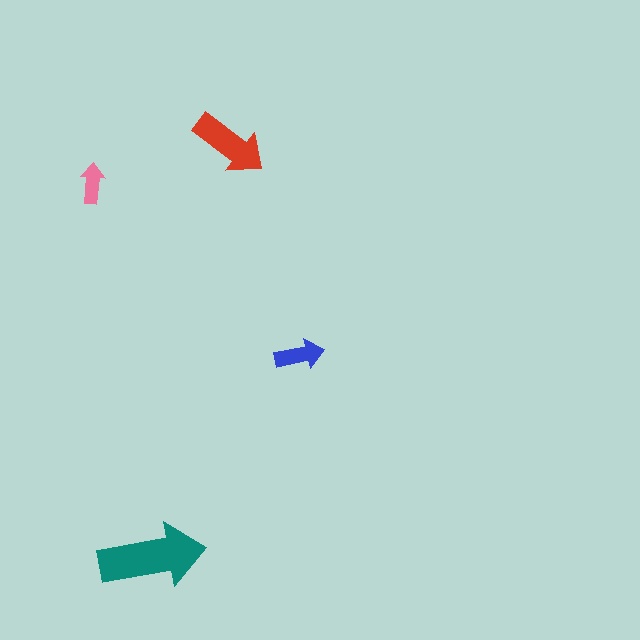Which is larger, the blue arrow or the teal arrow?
The teal one.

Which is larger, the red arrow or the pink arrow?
The red one.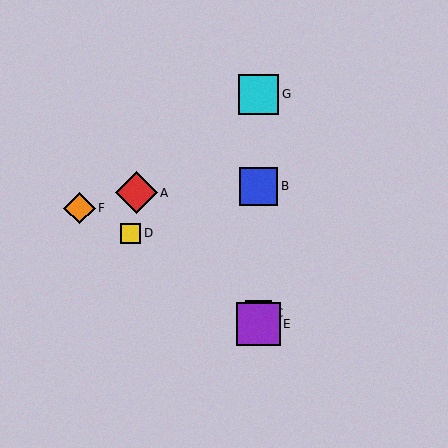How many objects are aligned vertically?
4 objects (B, C, E, G) are aligned vertically.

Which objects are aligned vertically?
Objects B, C, E, G are aligned vertically.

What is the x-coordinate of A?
Object A is at x≈136.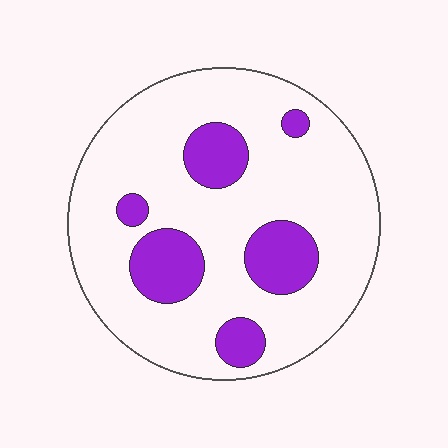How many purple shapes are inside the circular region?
6.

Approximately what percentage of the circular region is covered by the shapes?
Approximately 20%.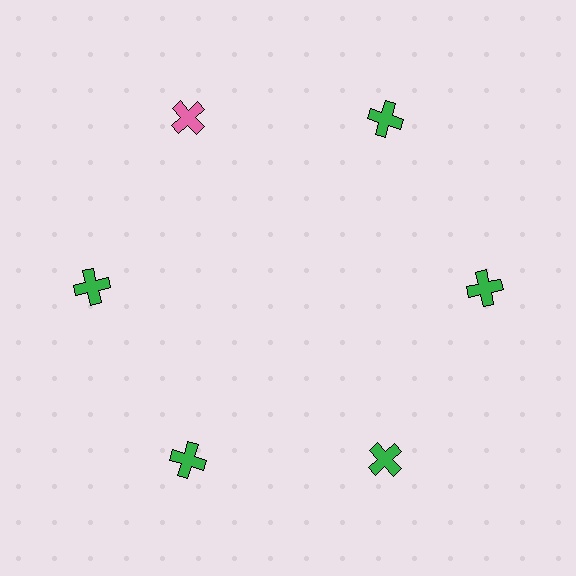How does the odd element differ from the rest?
It has a different color: pink instead of green.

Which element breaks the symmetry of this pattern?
The pink cross at roughly the 11 o'clock position breaks the symmetry. All other shapes are green crosses.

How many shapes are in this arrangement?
There are 6 shapes arranged in a ring pattern.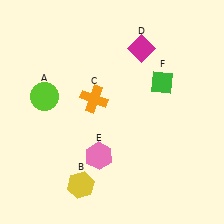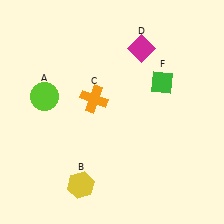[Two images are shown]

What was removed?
The pink hexagon (E) was removed in Image 2.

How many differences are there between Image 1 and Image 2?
There is 1 difference between the two images.